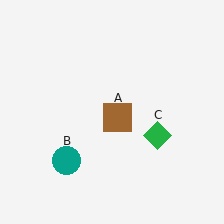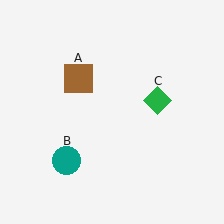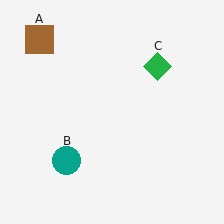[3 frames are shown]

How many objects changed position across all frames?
2 objects changed position: brown square (object A), green diamond (object C).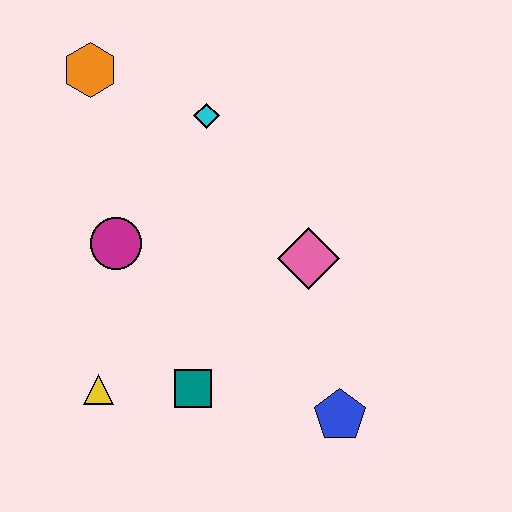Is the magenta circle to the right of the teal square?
No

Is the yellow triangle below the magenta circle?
Yes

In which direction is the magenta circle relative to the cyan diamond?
The magenta circle is below the cyan diamond.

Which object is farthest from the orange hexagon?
The blue pentagon is farthest from the orange hexagon.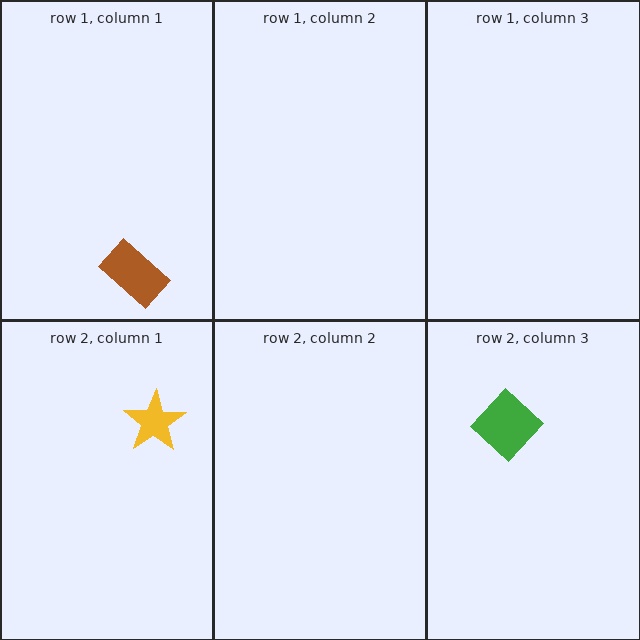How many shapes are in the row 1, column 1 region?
1.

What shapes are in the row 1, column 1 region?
The brown rectangle.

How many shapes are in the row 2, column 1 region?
1.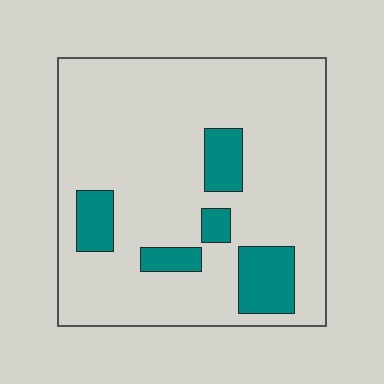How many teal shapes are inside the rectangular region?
5.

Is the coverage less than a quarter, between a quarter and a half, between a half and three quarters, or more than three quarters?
Less than a quarter.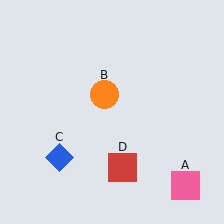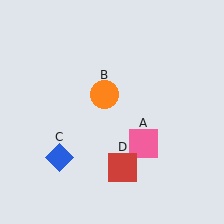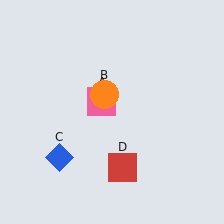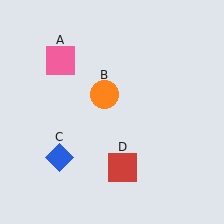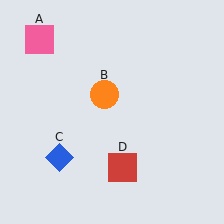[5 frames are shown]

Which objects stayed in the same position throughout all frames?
Orange circle (object B) and blue diamond (object C) and red square (object D) remained stationary.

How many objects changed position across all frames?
1 object changed position: pink square (object A).